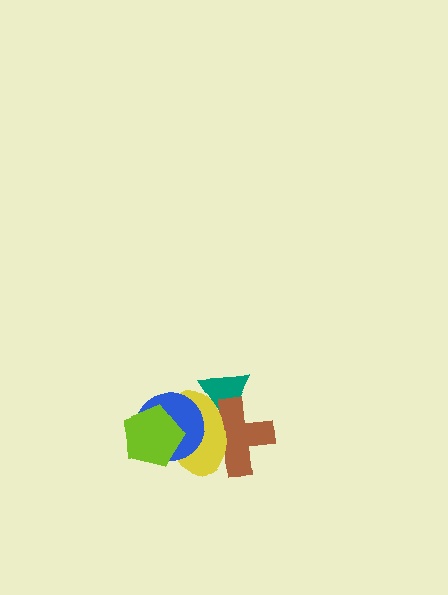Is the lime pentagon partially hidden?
No, no other shape covers it.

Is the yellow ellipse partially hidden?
Yes, it is partially covered by another shape.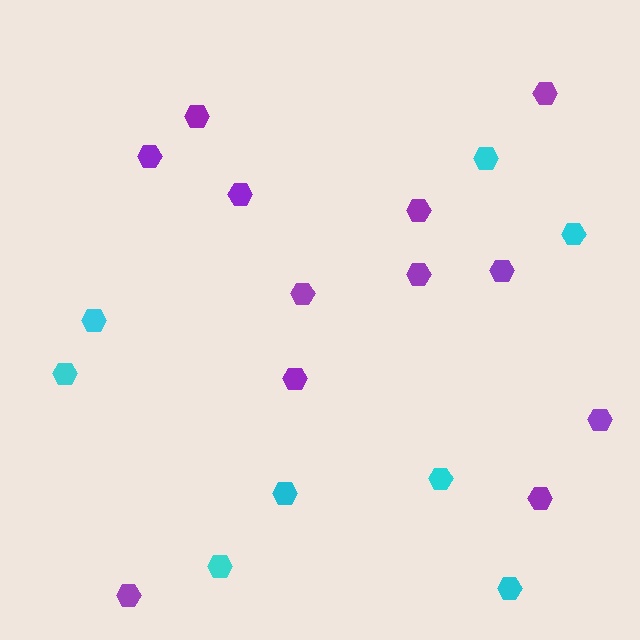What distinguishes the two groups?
There are 2 groups: one group of cyan hexagons (8) and one group of purple hexagons (12).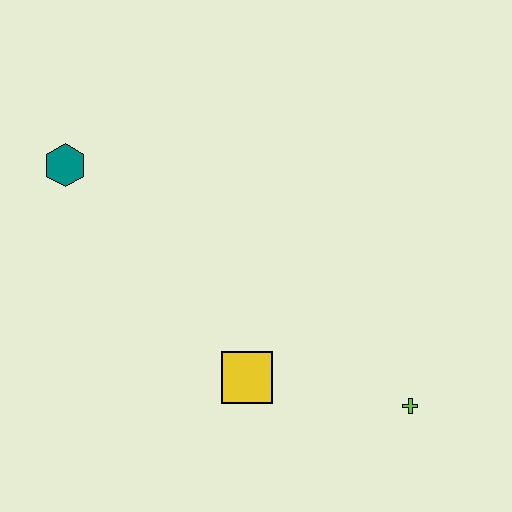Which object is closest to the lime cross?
The yellow square is closest to the lime cross.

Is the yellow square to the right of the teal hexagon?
Yes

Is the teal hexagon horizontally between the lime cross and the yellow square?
No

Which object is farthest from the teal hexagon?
The lime cross is farthest from the teal hexagon.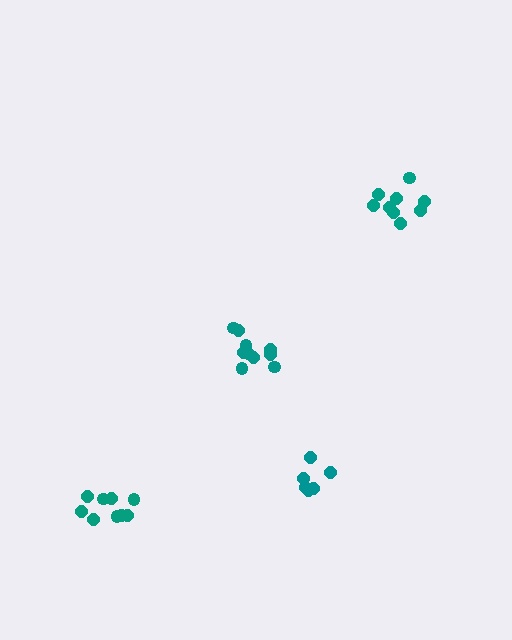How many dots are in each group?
Group 1: 6 dots, Group 2: 9 dots, Group 3: 9 dots, Group 4: 10 dots (34 total).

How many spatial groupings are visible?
There are 4 spatial groupings.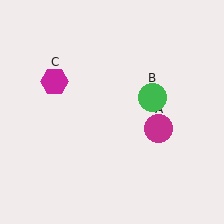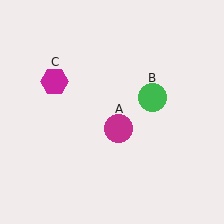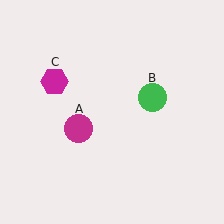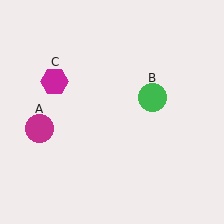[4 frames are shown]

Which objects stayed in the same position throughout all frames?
Green circle (object B) and magenta hexagon (object C) remained stationary.